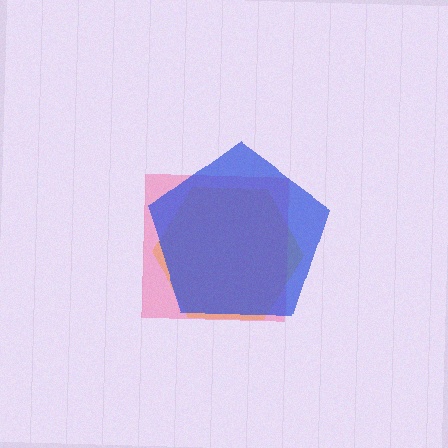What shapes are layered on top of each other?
The layered shapes are: a yellow hexagon, a pink square, a blue pentagon.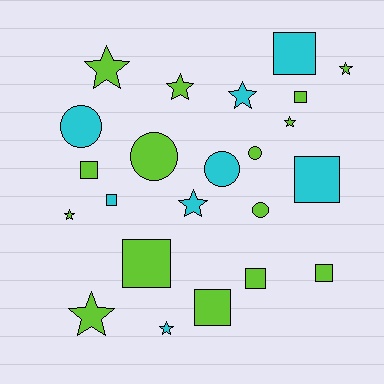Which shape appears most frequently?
Star, with 9 objects.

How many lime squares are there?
There are 6 lime squares.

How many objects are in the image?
There are 23 objects.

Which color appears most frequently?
Lime, with 15 objects.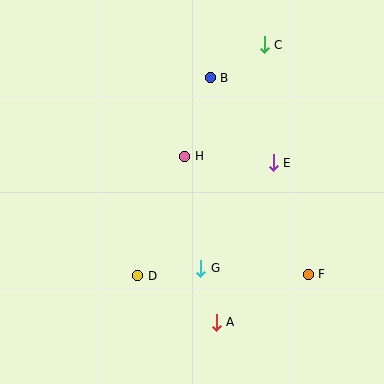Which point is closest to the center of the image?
Point H at (185, 156) is closest to the center.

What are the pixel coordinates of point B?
Point B is at (210, 78).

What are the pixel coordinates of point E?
Point E is at (273, 163).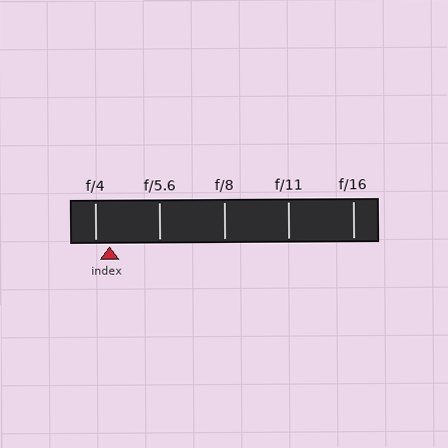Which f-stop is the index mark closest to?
The index mark is closest to f/4.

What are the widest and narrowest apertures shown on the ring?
The widest aperture shown is f/4 and the narrowest is f/16.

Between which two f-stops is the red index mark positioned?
The index mark is between f/4 and f/5.6.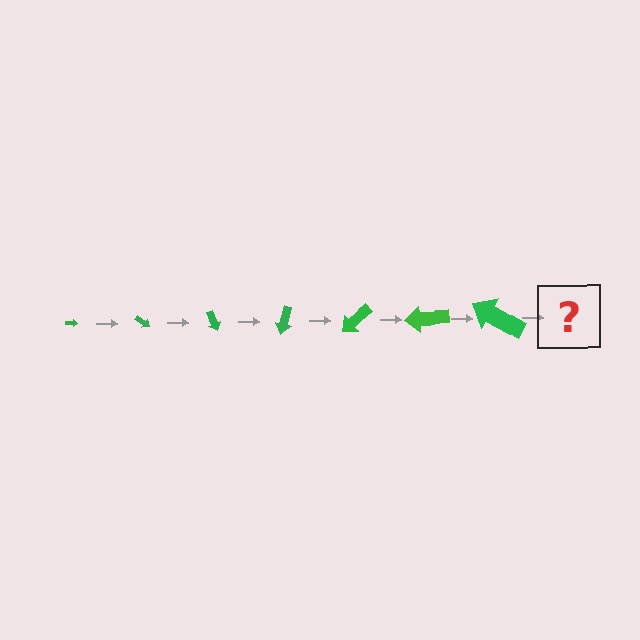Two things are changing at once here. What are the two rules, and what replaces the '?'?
The two rules are that the arrow grows larger each step and it rotates 35 degrees each step. The '?' should be an arrow, larger than the previous one and rotated 245 degrees from the start.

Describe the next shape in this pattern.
It should be an arrow, larger than the previous one and rotated 245 degrees from the start.